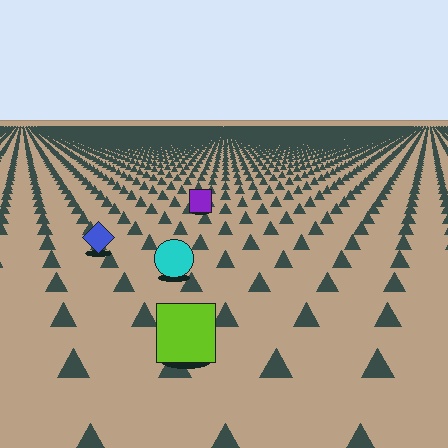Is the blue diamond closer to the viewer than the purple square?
Yes. The blue diamond is closer — you can tell from the texture gradient: the ground texture is coarser near it.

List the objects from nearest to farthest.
From nearest to farthest: the lime square, the cyan circle, the blue diamond, the purple square.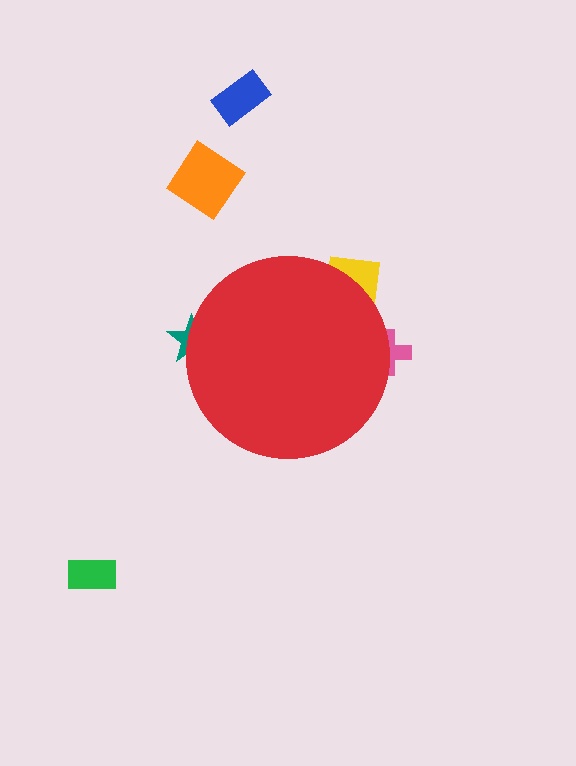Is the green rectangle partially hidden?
No, the green rectangle is fully visible.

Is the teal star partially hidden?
Yes, the teal star is partially hidden behind the red circle.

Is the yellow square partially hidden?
Yes, the yellow square is partially hidden behind the red circle.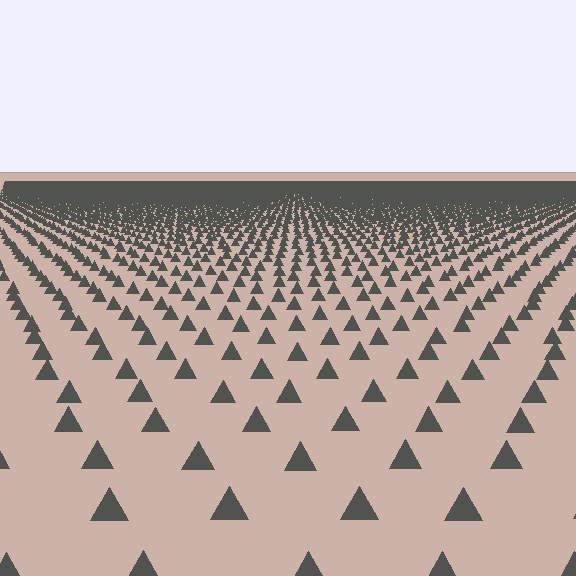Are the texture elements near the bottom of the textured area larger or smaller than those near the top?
Larger. Near the bottom, elements are closer to the viewer and appear at a bigger on-screen size.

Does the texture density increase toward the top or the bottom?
Density increases toward the top.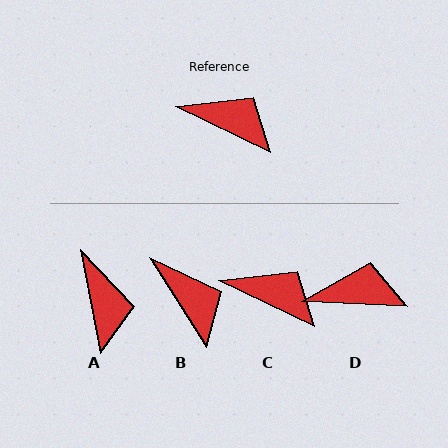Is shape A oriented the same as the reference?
No, it is off by about 53 degrees.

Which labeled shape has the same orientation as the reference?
C.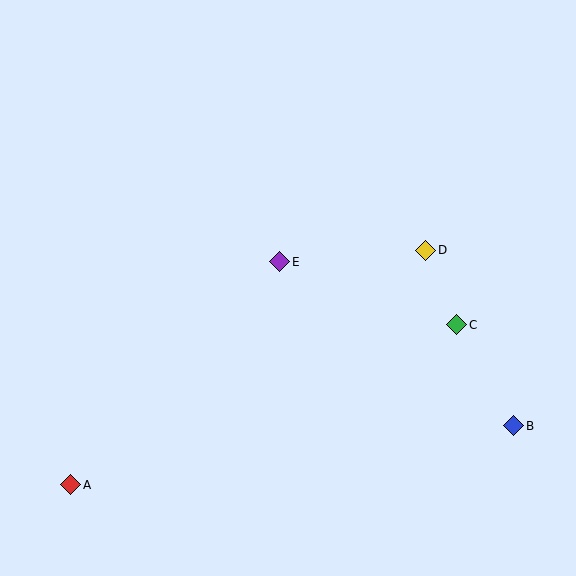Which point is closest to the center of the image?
Point E at (280, 262) is closest to the center.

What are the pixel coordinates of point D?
Point D is at (426, 250).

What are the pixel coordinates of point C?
Point C is at (457, 325).